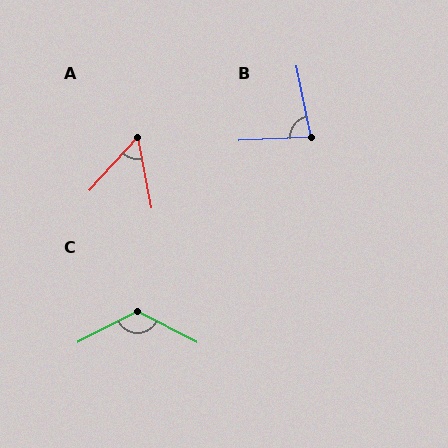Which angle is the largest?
C, at approximately 125 degrees.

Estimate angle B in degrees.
Approximately 82 degrees.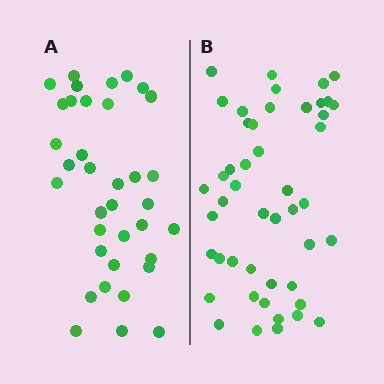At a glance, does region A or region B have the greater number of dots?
Region B (the right region) has more dots.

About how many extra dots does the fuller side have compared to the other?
Region B has roughly 12 or so more dots than region A.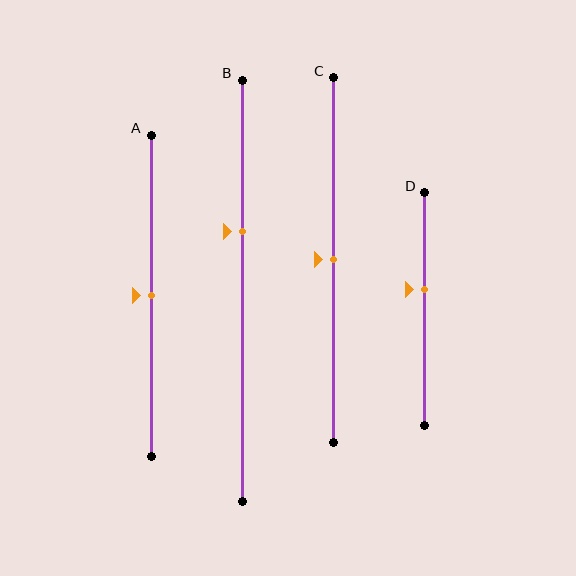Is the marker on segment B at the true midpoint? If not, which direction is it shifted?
No, the marker on segment B is shifted upward by about 14% of the segment length.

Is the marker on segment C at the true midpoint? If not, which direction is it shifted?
Yes, the marker on segment C is at the true midpoint.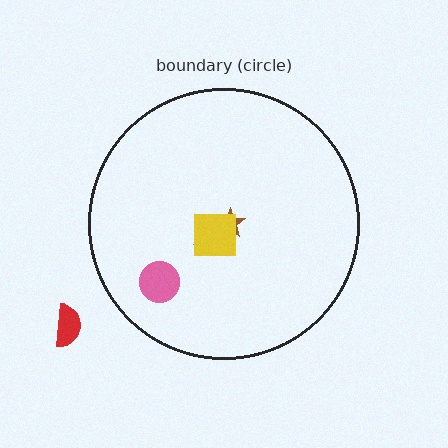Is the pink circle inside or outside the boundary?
Inside.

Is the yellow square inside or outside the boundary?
Inside.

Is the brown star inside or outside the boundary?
Inside.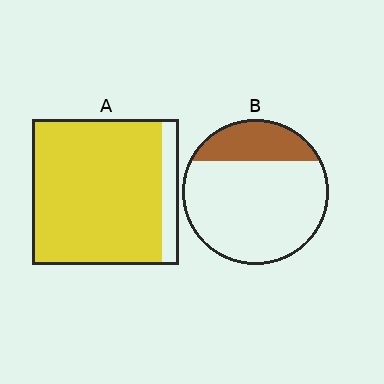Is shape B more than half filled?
No.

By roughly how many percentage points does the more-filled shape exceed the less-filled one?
By roughly 65 percentage points (A over B).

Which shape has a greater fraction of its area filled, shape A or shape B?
Shape A.